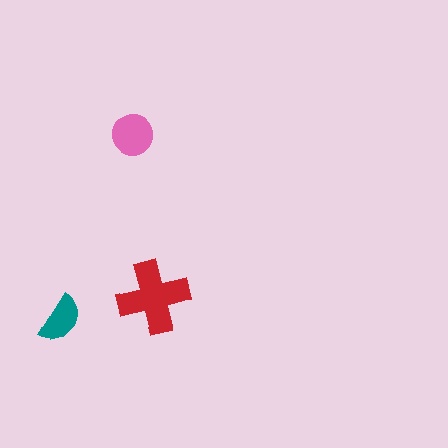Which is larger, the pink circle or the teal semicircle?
The pink circle.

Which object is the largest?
The red cross.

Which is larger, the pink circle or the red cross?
The red cross.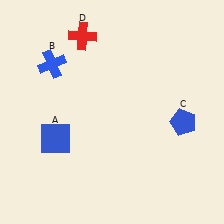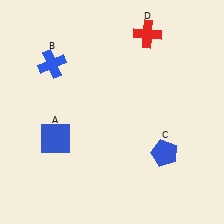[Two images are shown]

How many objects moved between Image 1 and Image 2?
2 objects moved between the two images.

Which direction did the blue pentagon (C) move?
The blue pentagon (C) moved down.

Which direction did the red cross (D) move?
The red cross (D) moved right.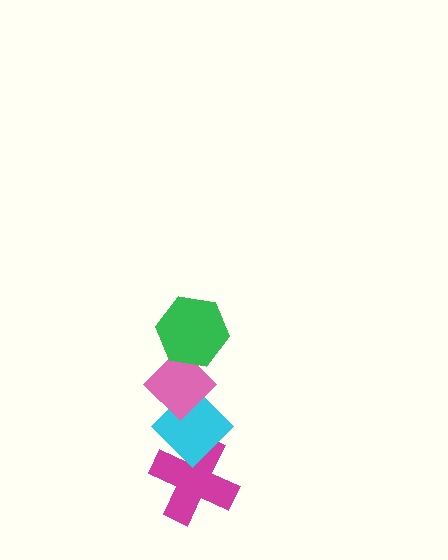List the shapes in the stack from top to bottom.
From top to bottom: the green hexagon, the pink diamond, the cyan diamond, the magenta cross.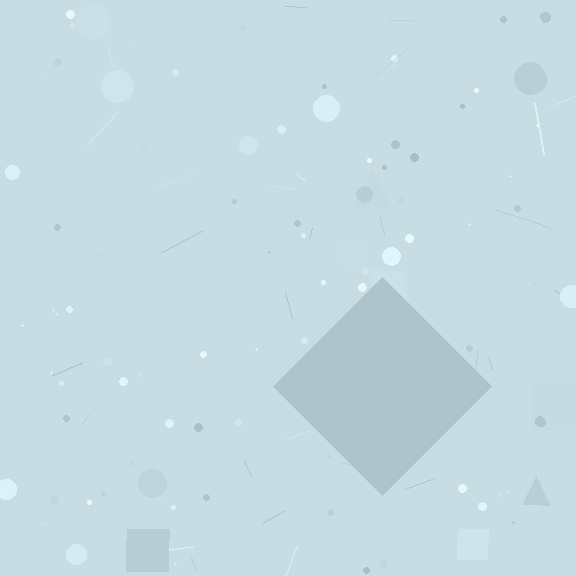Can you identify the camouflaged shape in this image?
The camouflaged shape is a diamond.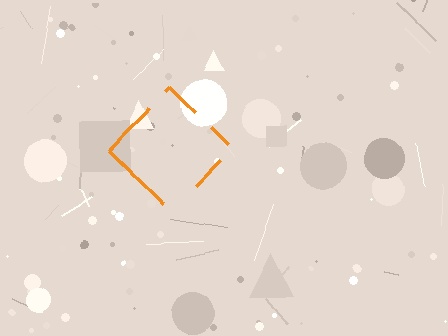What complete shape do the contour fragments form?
The contour fragments form a diamond.